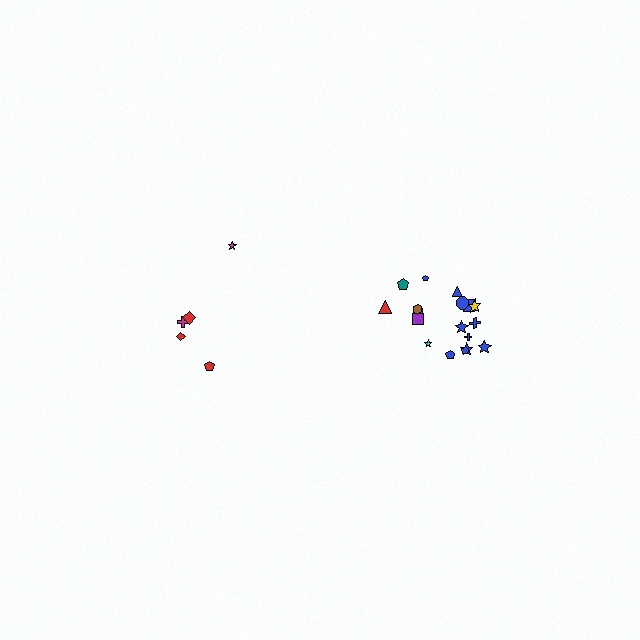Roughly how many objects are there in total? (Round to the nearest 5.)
Roughly 25 objects in total.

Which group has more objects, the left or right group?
The right group.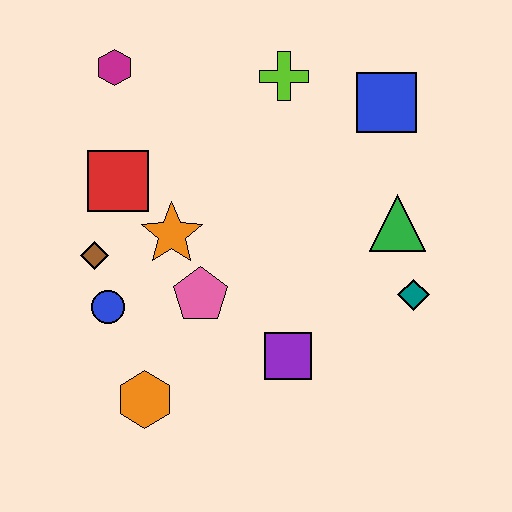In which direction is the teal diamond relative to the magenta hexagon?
The teal diamond is to the right of the magenta hexagon.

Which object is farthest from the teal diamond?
The magenta hexagon is farthest from the teal diamond.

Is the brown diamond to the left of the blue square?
Yes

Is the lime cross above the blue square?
Yes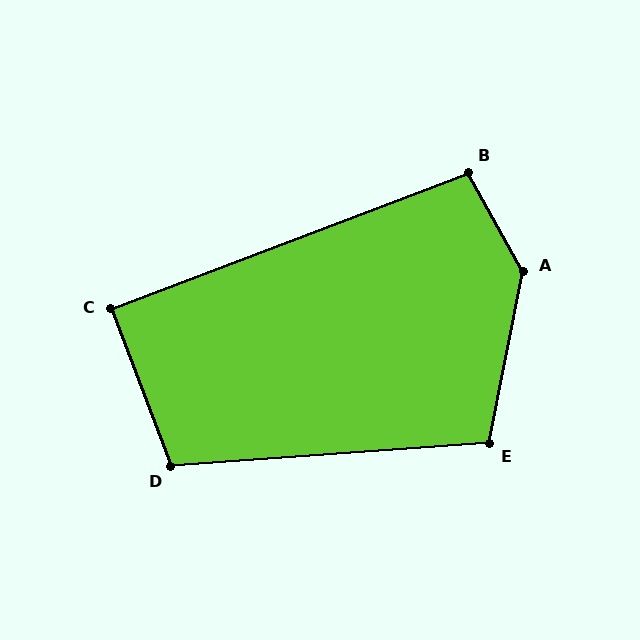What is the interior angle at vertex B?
Approximately 98 degrees (obtuse).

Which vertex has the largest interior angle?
A, at approximately 139 degrees.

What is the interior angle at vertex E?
Approximately 106 degrees (obtuse).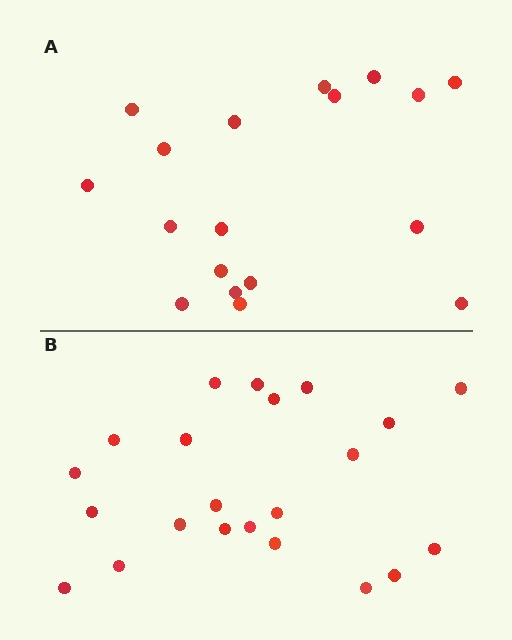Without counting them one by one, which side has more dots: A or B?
Region B (the bottom region) has more dots.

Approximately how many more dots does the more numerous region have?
Region B has about 4 more dots than region A.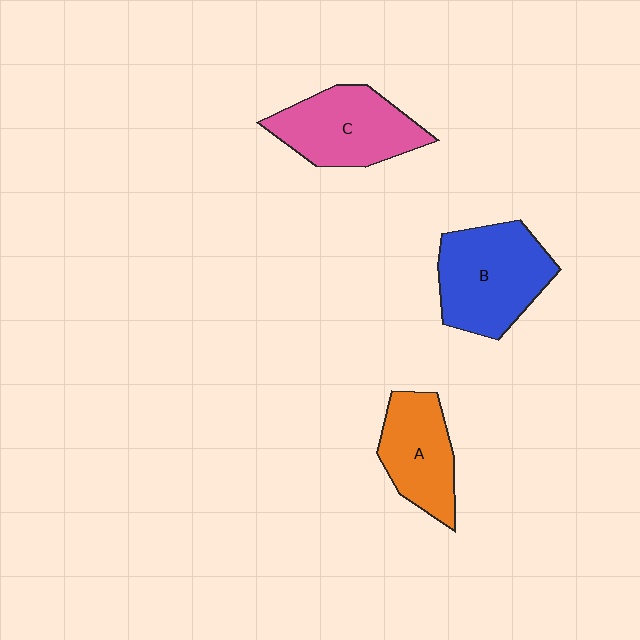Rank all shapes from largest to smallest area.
From largest to smallest: B (blue), C (pink), A (orange).